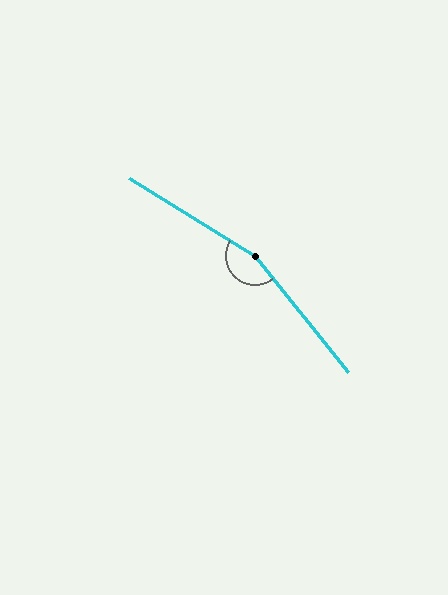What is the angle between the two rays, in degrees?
Approximately 161 degrees.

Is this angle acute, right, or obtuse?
It is obtuse.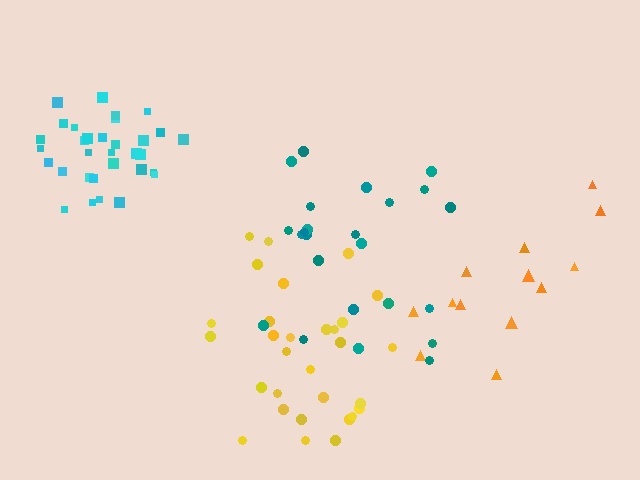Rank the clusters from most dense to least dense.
cyan, yellow, teal, orange.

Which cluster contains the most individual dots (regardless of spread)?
Cyan (32).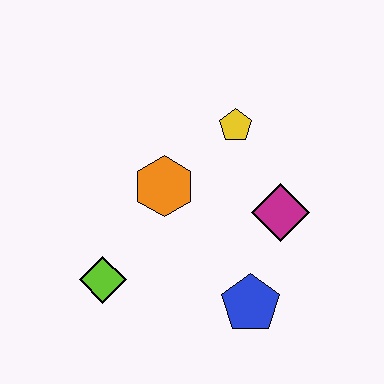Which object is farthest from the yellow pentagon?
The lime diamond is farthest from the yellow pentagon.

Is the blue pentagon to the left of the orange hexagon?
No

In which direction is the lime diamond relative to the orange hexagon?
The lime diamond is below the orange hexagon.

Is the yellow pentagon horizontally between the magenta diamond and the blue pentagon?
No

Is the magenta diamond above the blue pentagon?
Yes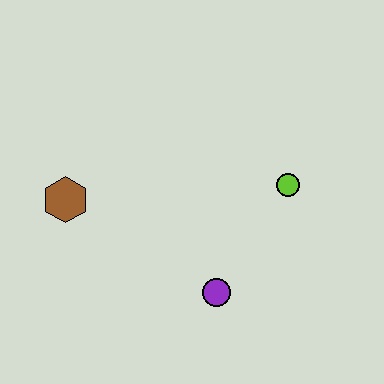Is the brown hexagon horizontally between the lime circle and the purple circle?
No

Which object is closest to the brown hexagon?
The purple circle is closest to the brown hexagon.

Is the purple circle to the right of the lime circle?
No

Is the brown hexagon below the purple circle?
No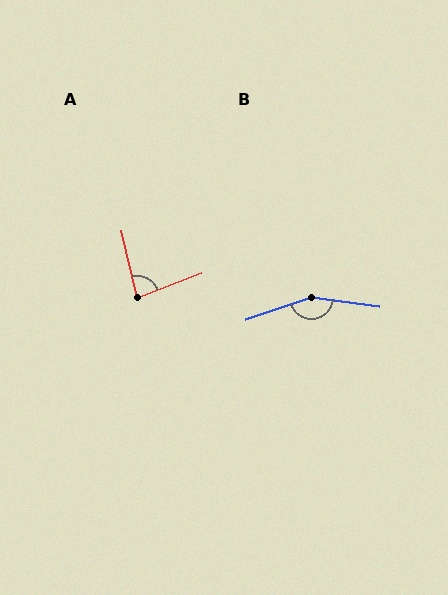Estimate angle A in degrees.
Approximately 82 degrees.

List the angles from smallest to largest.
A (82°), B (154°).